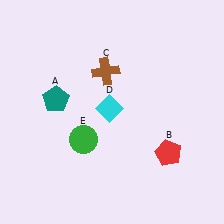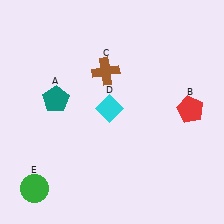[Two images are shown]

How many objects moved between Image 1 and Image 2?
2 objects moved between the two images.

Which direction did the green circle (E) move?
The green circle (E) moved left.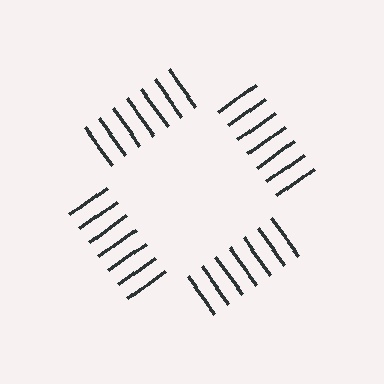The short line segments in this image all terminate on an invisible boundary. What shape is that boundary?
An illusory square — the line segments terminate on its edges but no continuous stroke is drawn.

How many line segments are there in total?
28 — 7 along each of the 4 edges.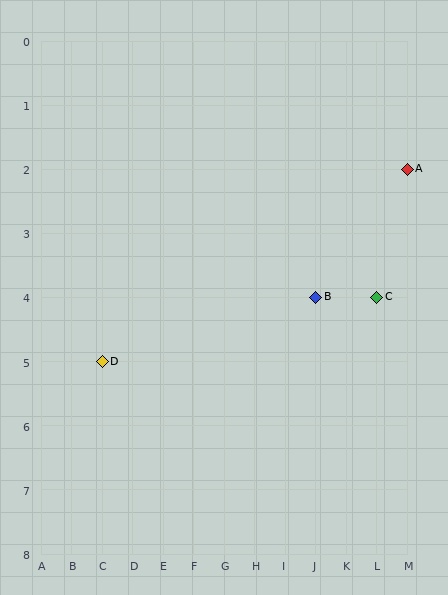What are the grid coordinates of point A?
Point A is at grid coordinates (M, 2).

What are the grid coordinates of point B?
Point B is at grid coordinates (J, 4).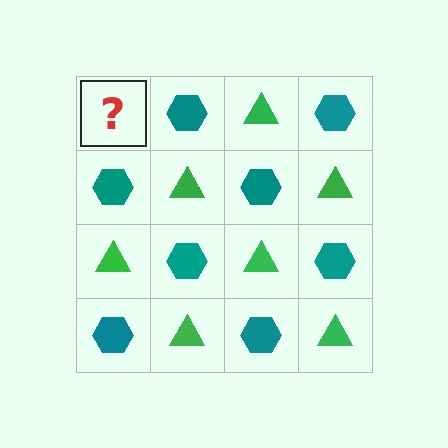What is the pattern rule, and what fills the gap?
The rule is that it alternates green triangle and teal hexagon in a checkerboard pattern. The gap should be filled with a green triangle.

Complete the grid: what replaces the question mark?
The question mark should be replaced with a green triangle.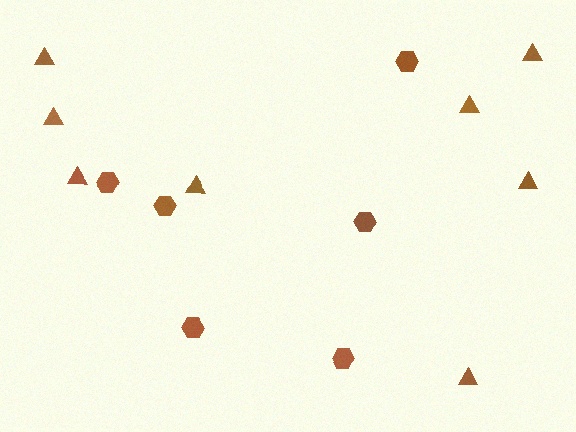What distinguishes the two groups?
There are 2 groups: one group of hexagons (6) and one group of triangles (8).